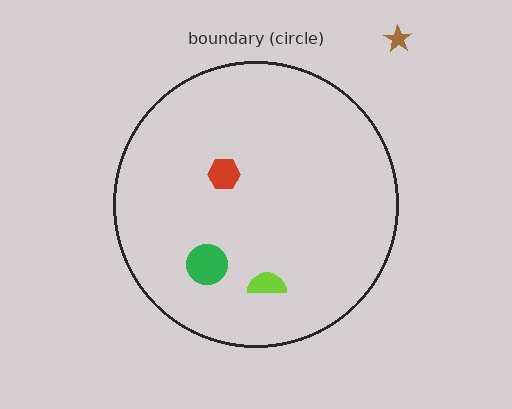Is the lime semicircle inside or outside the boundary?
Inside.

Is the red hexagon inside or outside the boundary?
Inside.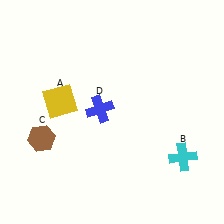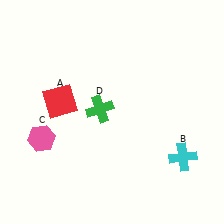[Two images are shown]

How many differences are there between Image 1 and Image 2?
There are 3 differences between the two images.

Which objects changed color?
A changed from yellow to red. C changed from brown to pink. D changed from blue to green.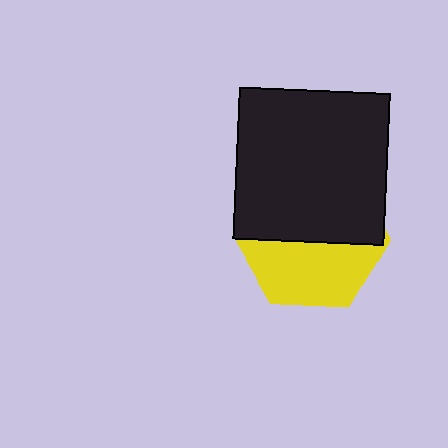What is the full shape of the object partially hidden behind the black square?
The partially hidden object is a yellow hexagon.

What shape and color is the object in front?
The object in front is a black square.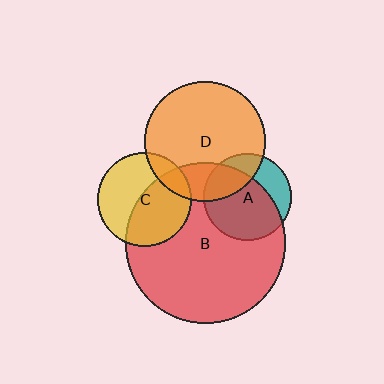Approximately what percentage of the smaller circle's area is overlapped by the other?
Approximately 70%.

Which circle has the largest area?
Circle B (red).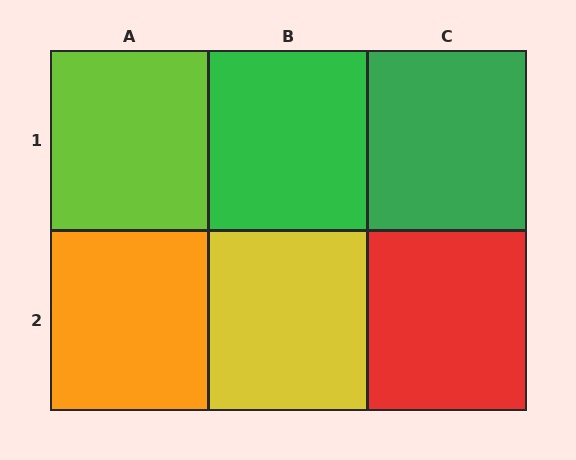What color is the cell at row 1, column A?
Lime.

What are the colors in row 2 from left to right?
Orange, yellow, red.